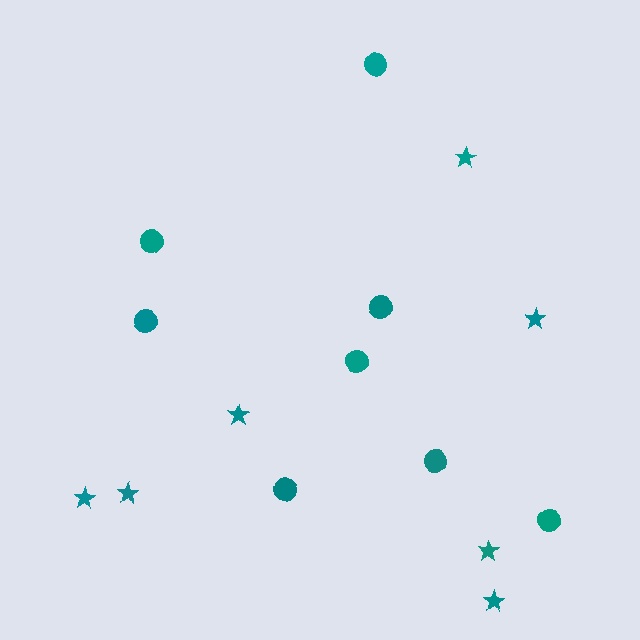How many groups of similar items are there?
There are 2 groups: one group of circles (8) and one group of stars (7).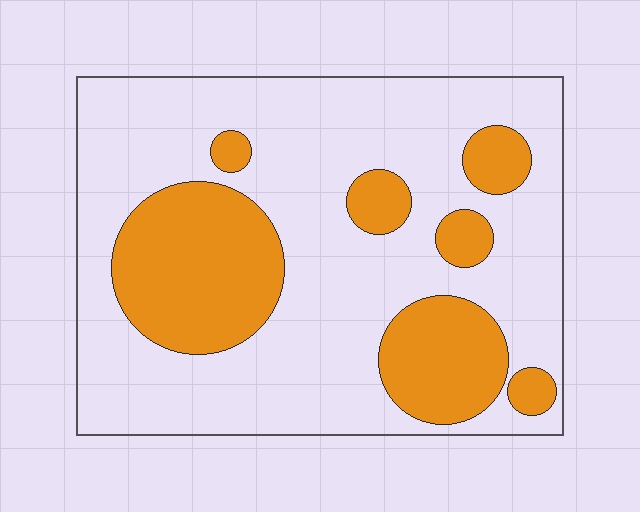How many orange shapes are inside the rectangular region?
7.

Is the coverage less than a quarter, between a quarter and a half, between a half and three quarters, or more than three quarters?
Between a quarter and a half.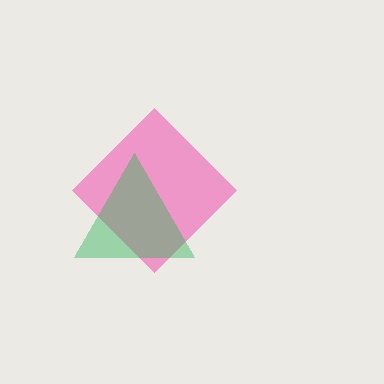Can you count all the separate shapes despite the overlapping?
Yes, there are 2 separate shapes.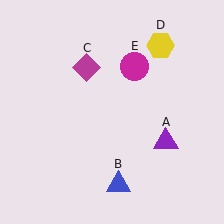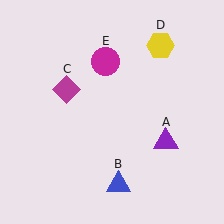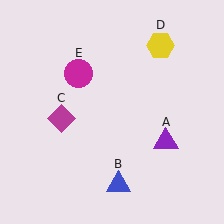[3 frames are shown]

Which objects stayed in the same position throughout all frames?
Purple triangle (object A) and blue triangle (object B) and yellow hexagon (object D) remained stationary.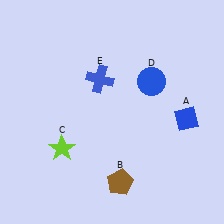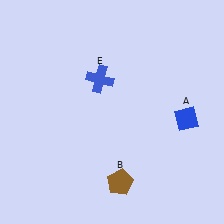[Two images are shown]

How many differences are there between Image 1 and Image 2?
There are 2 differences between the two images.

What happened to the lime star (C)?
The lime star (C) was removed in Image 2. It was in the bottom-left area of Image 1.